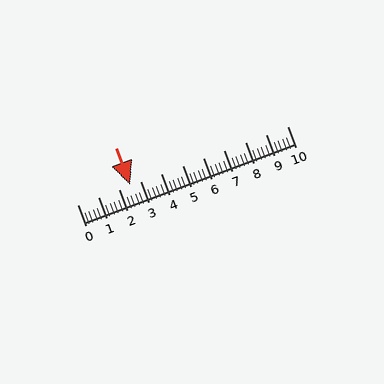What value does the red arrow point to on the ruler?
The red arrow points to approximately 2.5.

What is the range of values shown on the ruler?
The ruler shows values from 0 to 10.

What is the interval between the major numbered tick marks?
The major tick marks are spaced 1 units apart.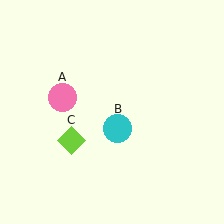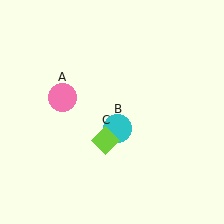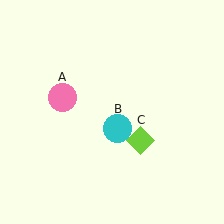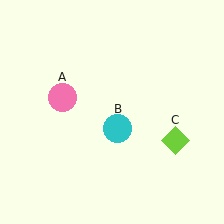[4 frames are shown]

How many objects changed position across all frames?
1 object changed position: lime diamond (object C).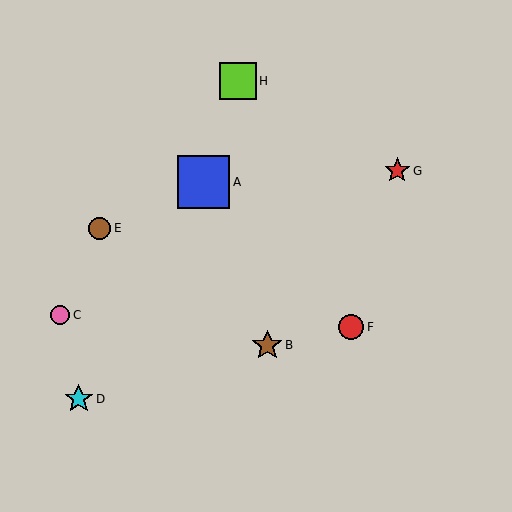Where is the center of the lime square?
The center of the lime square is at (238, 81).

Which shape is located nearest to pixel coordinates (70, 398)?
The cyan star (labeled D) at (79, 399) is nearest to that location.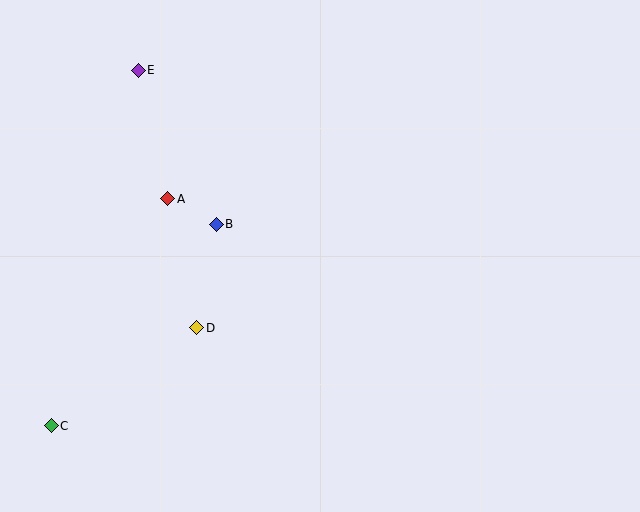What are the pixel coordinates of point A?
Point A is at (168, 199).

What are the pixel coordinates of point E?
Point E is at (138, 70).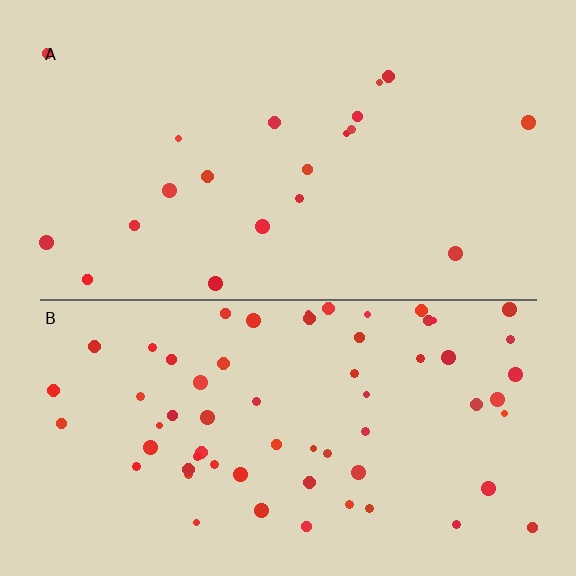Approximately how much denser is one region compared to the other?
Approximately 3.1× — region B over region A.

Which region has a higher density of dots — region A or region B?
B (the bottom).